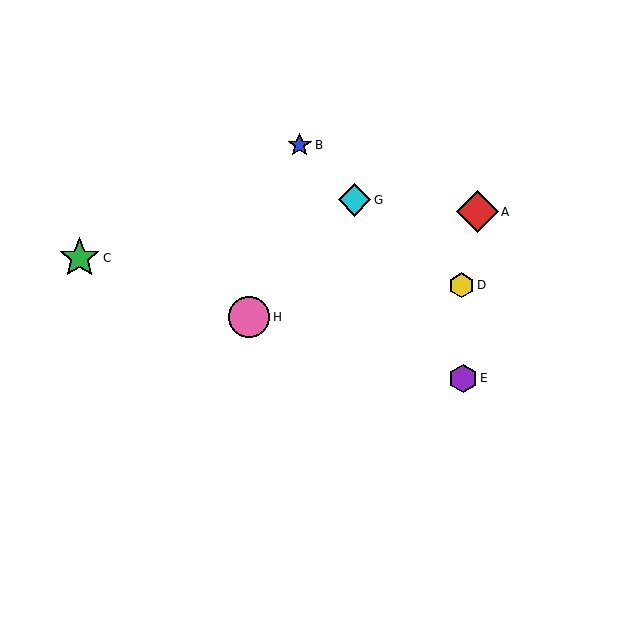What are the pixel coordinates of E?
Object E is at (463, 378).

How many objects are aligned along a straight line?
3 objects (A, F, H) are aligned along a straight line.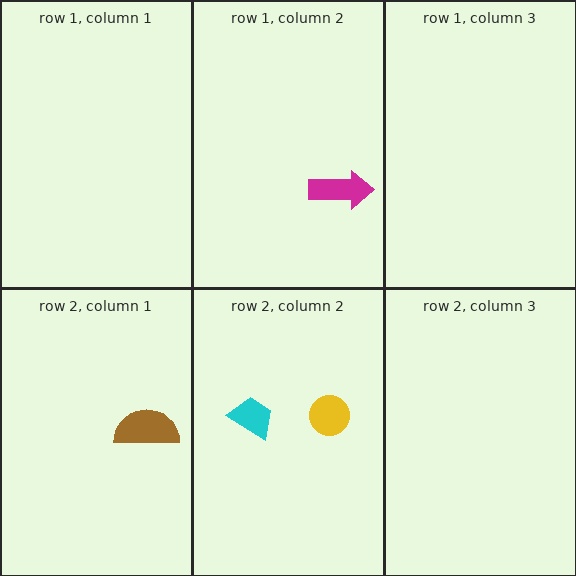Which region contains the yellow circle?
The row 2, column 2 region.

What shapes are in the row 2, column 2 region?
The cyan trapezoid, the yellow circle.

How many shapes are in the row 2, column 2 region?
2.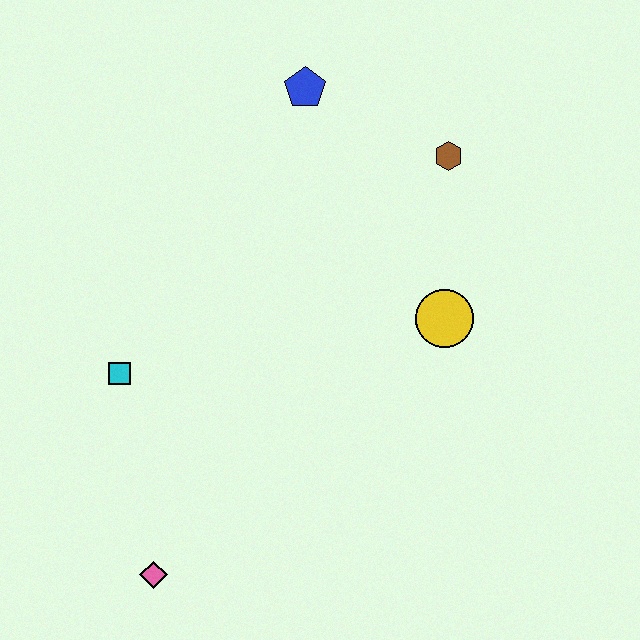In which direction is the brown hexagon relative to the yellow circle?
The brown hexagon is above the yellow circle.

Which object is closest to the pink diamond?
The cyan square is closest to the pink diamond.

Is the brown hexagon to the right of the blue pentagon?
Yes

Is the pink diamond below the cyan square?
Yes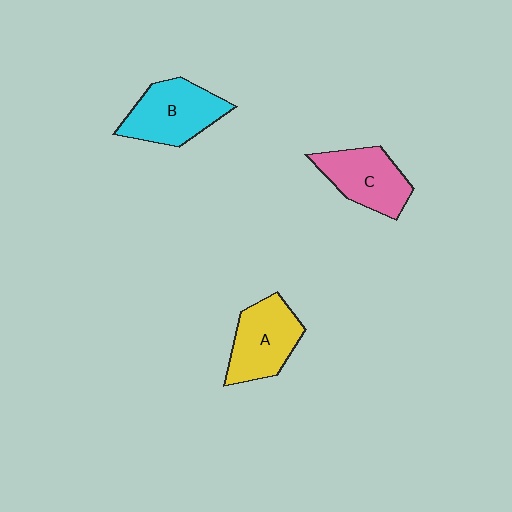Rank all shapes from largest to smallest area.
From largest to smallest: B (cyan), A (yellow), C (pink).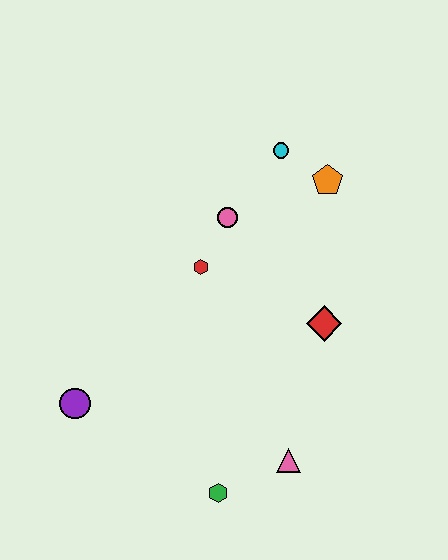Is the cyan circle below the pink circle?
No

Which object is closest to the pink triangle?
The green hexagon is closest to the pink triangle.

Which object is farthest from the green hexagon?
The cyan circle is farthest from the green hexagon.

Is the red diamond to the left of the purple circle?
No